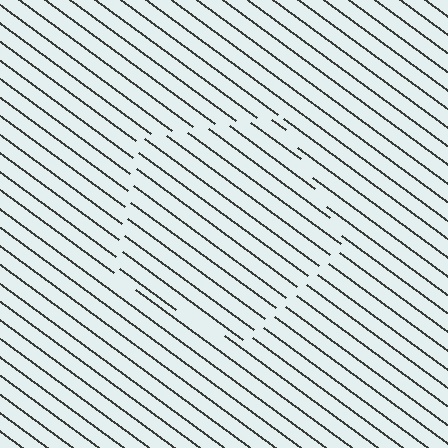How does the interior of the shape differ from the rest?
The interior of the shape contains the same grating, shifted by half a period — the contour is defined by the phase discontinuity where line-ends from the inner and outer gratings abut.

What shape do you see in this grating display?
An illusory pentagon. The interior of the shape contains the same grating, shifted by half a period — the contour is defined by the phase discontinuity where line-ends from the inner and outer gratings abut.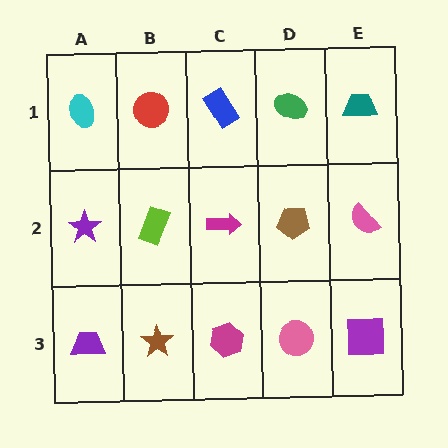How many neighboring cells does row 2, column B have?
4.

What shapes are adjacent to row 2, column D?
A green ellipse (row 1, column D), a pink circle (row 3, column D), a magenta arrow (row 2, column C), a pink semicircle (row 2, column E).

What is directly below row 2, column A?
A purple trapezoid.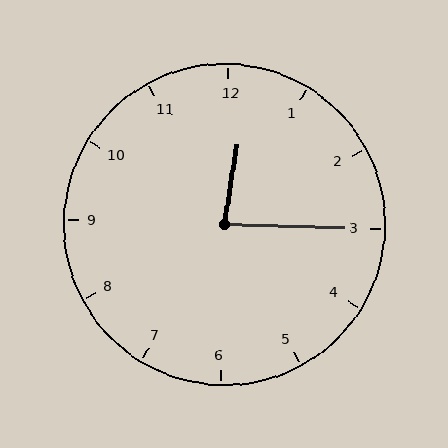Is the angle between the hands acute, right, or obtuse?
It is acute.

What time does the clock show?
12:15.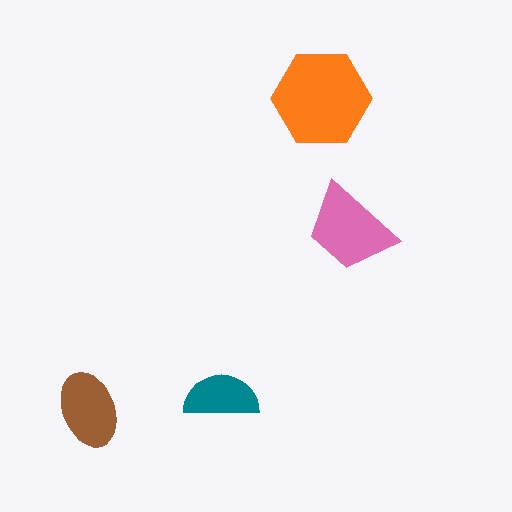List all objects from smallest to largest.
The teal semicircle, the brown ellipse, the pink trapezoid, the orange hexagon.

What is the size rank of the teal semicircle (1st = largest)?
4th.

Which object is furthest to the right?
The pink trapezoid is rightmost.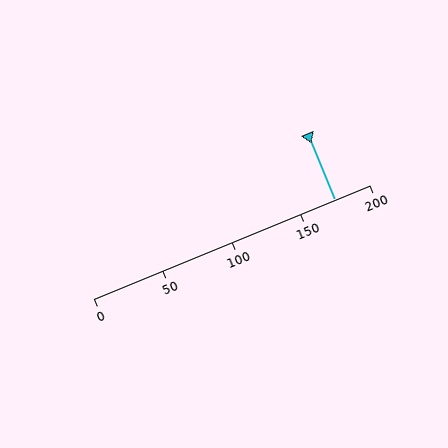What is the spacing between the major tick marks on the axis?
The major ticks are spaced 50 apart.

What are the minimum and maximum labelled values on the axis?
The axis runs from 0 to 200.